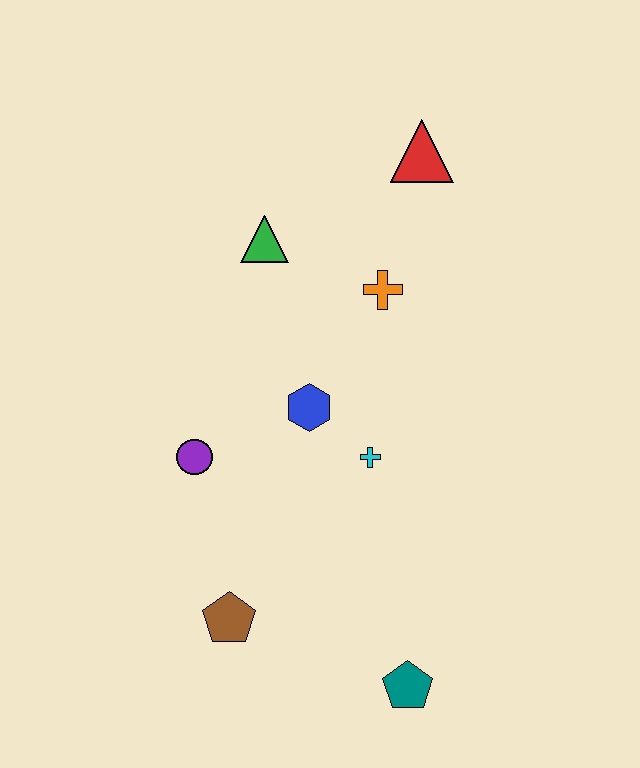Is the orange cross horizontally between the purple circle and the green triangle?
No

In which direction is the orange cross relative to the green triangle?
The orange cross is to the right of the green triangle.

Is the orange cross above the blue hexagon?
Yes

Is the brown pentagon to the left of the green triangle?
Yes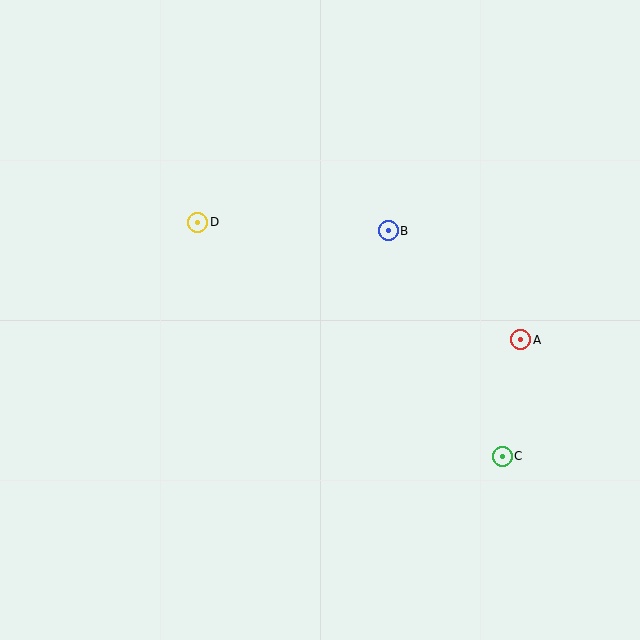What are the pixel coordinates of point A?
Point A is at (521, 340).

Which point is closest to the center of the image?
Point B at (388, 231) is closest to the center.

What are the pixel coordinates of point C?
Point C is at (502, 456).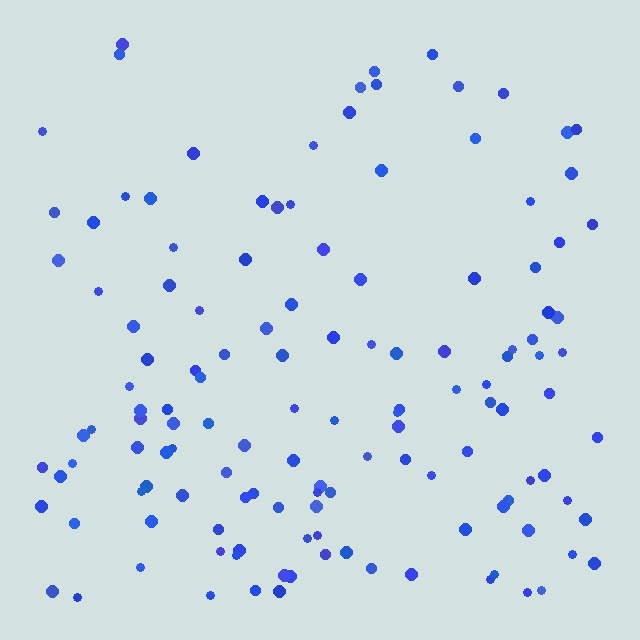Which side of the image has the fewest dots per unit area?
The top.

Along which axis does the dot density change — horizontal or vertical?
Vertical.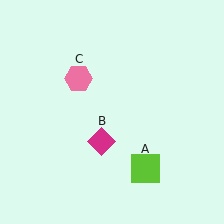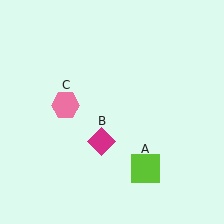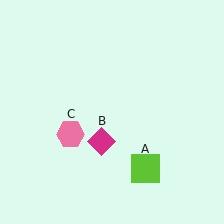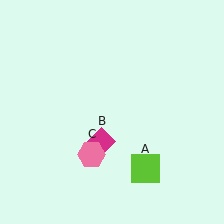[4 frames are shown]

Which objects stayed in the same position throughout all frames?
Lime square (object A) and magenta diamond (object B) remained stationary.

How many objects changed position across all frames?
1 object changed position: pink hexagon (object C).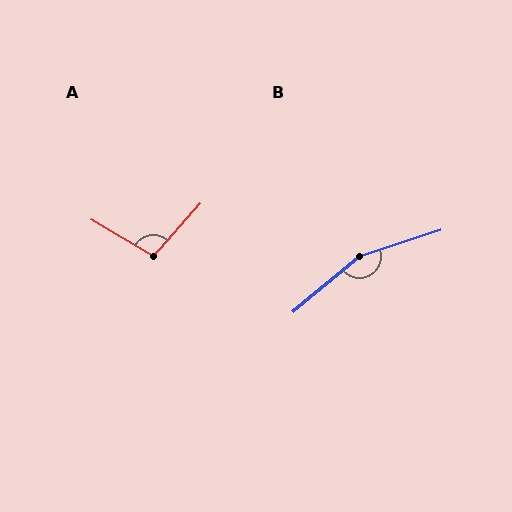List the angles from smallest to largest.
A (101°), B (158°).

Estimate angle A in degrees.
Approximately 101 degrees.